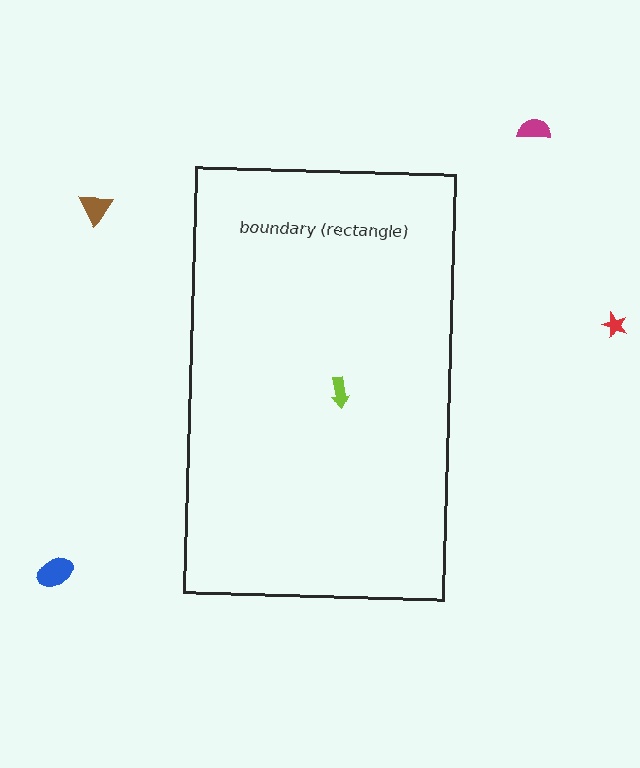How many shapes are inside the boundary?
1 inside, 4 outside.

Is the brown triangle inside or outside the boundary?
Outside.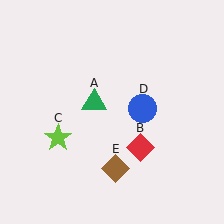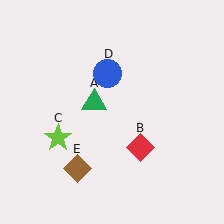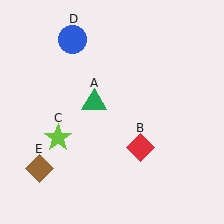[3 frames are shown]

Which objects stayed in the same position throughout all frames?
Green triangle (object A) and red diamond (object B) and lime star (object C) remained stationary.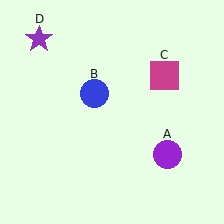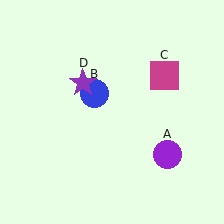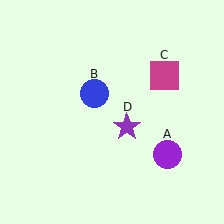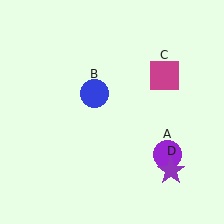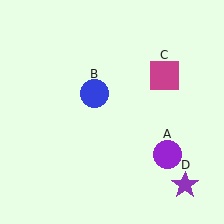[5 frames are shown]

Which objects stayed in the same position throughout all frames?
Purple circle (object A) and blue circle (object B) and magenta square (object C) remained stationary.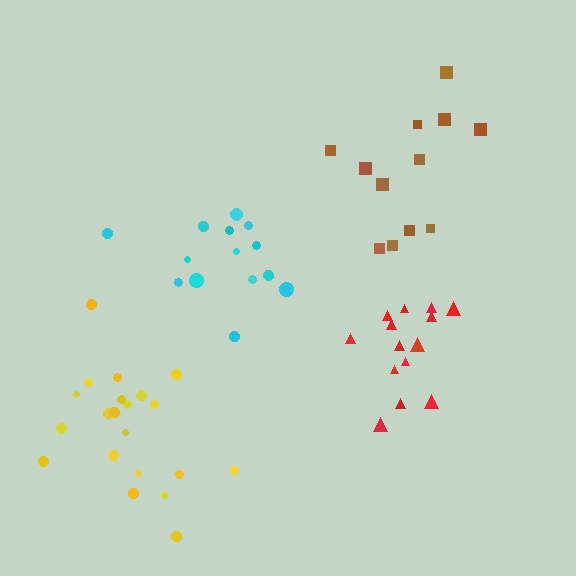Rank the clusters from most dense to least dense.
red, yellow, cyan, brown.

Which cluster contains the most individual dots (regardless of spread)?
Yellow (21).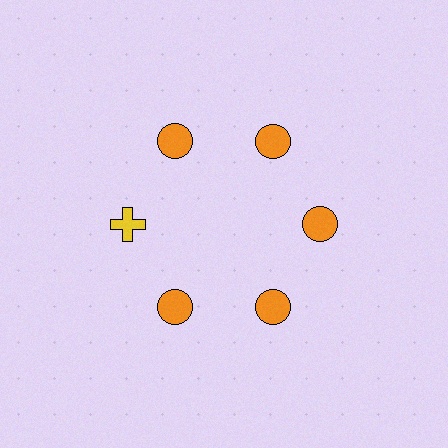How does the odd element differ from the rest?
It differs in both color (yellow instead of orange) and shape (cross instead of circle).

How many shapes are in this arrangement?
There are 6 shapes arranged in a ring pattern.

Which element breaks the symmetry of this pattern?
The yellow cross at roughly the 9 o'clock position breaks the symmetry. All other shapes are orange circles.